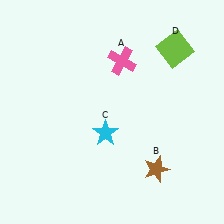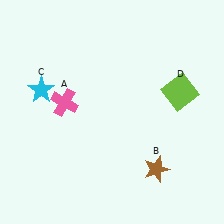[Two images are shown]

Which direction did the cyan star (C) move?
The cyan star (C) moved left.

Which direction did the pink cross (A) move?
The pink cross (A) moved left.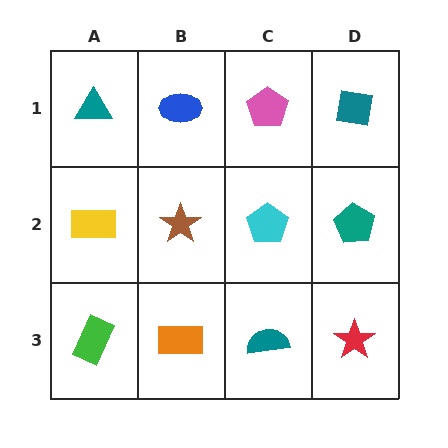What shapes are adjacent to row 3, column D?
A teal pentagon (row 2, column D), a teal semicircle (row 3, column C).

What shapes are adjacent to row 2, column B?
A blue ellipse (row 1, column B), an orange rectangle (row 3, column B), a yellow rectangle (row 2, column A), a cyan pentagon (row 2, column C).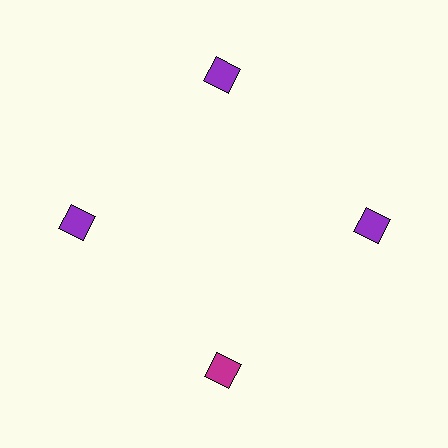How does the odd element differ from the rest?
It has a different color: magenta instead of purple.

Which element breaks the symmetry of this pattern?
The magenta diamond at roughly the 6 o'clock position breaks the symmetry. All other shapes are purple diamonds.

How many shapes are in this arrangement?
There are 4 shapes arranged in a ring pattern.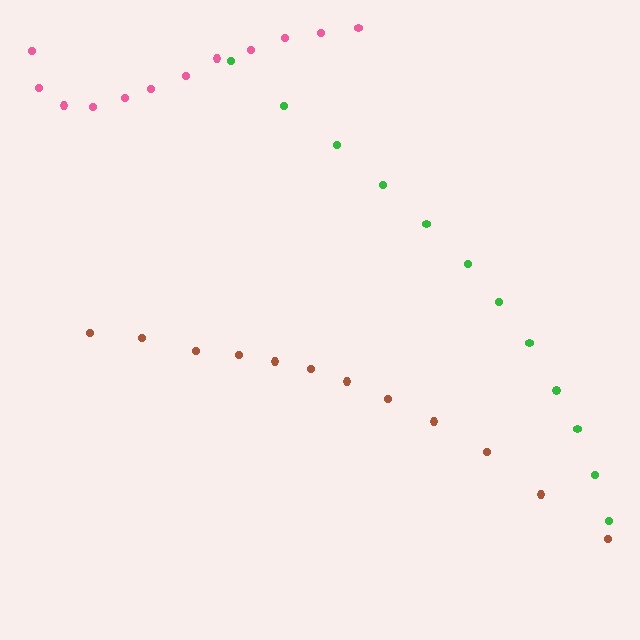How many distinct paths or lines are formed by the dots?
There are 3 distinct paths.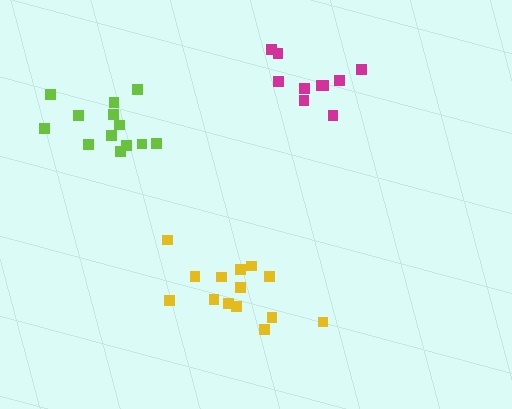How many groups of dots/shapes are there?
There are 3 groups.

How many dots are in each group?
Group 1: 14 dots, Group 2: 13 dots, Group 3: 10 dots (37 total).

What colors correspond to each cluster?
The clusters are colored: yellow, lime, magenta.